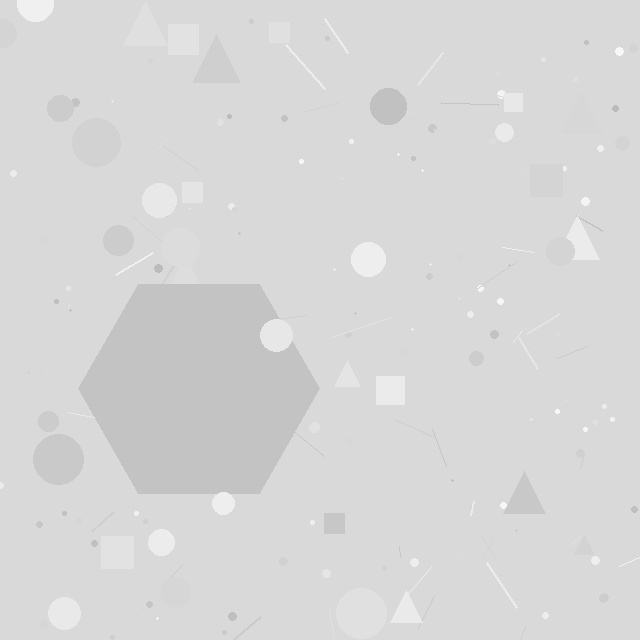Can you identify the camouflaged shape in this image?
The camouflaged shape is a hexagon.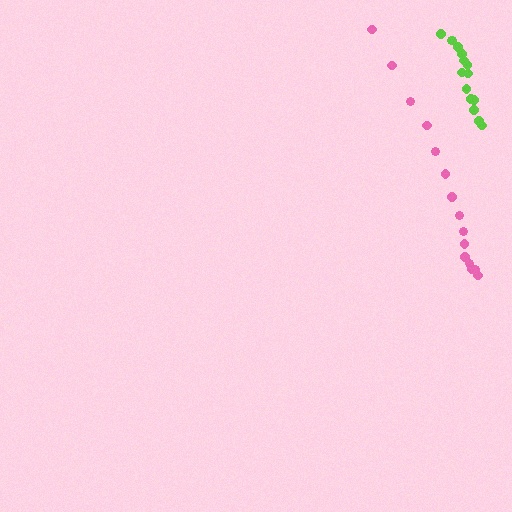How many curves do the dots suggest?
There are 2 distinct paths.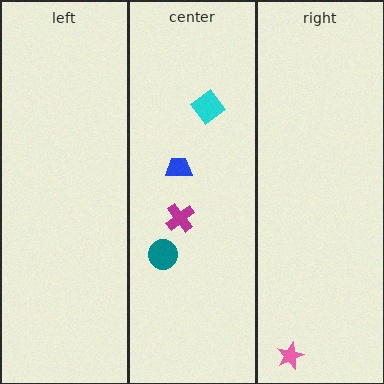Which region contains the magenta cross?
The center region.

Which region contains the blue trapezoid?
The center region.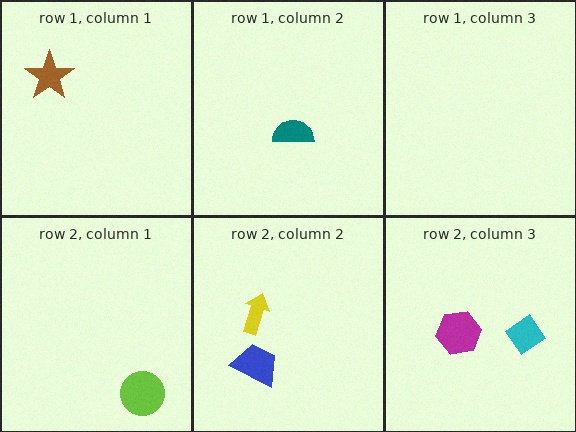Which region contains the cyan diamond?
The row 2, column 3 region.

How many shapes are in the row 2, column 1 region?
1.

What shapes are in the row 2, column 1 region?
The lime circle.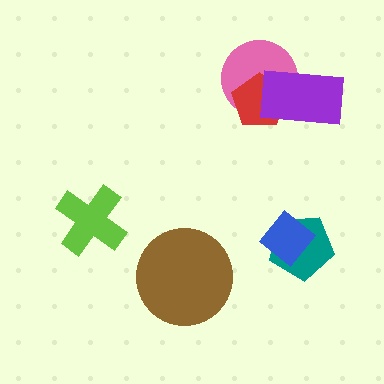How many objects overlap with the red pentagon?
2 objects overlap with the red pentagon.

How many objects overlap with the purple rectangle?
2 objects overlap with the purple rectangle.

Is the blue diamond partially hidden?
No, no other shape covers it.